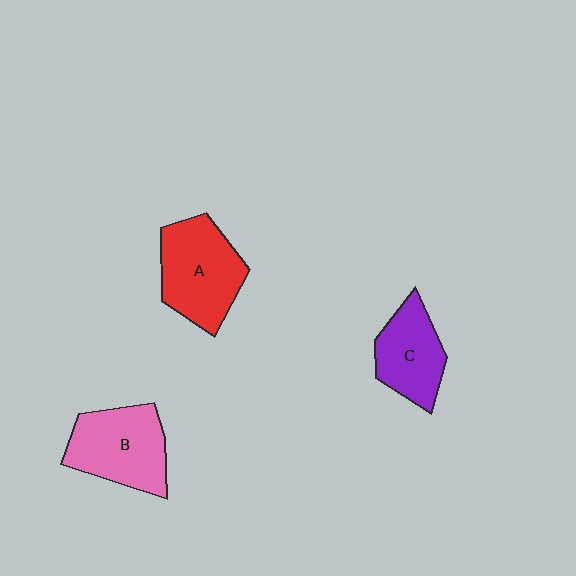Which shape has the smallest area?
Shape C (purple).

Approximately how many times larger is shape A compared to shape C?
Approximately 1.3 times.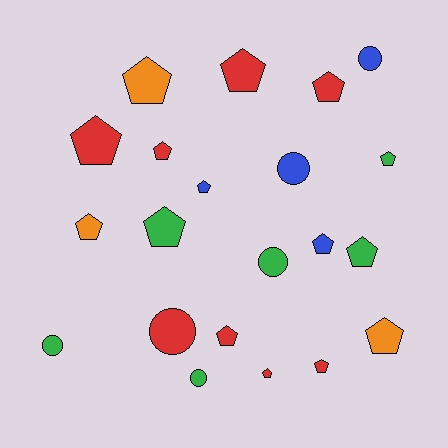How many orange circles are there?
There are no orange circles.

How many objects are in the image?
There are 21 objects.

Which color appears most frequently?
Red, with 8 objects.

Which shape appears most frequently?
Pentagon, with 15 objects.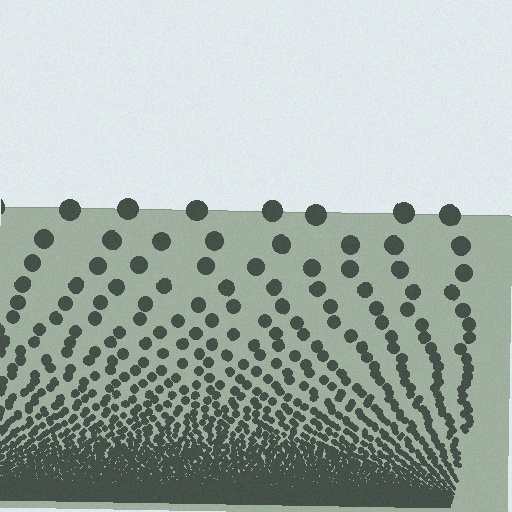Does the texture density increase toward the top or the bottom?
Density increases toward the bottom.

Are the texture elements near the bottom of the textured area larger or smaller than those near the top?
Smaller. The gradient is inverted — elements near the bottom are smaller and denser.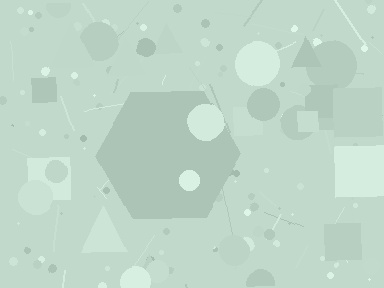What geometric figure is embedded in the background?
A hexagon is embedded in the background.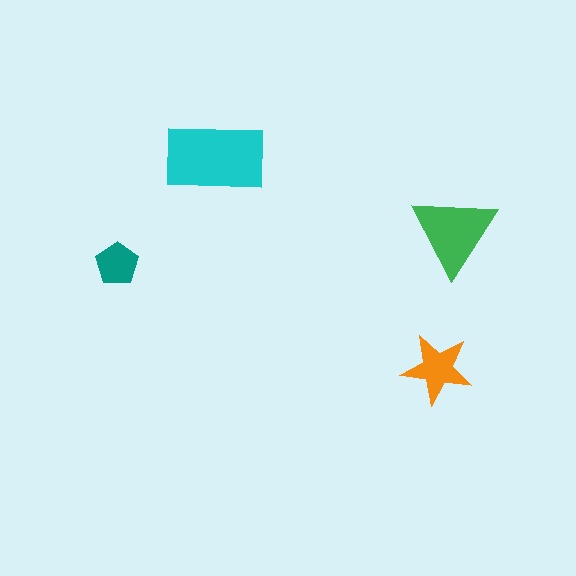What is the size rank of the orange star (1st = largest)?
3rd.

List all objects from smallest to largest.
The teal pentagon, the orange star, the green triangle, the cyan rectangle.